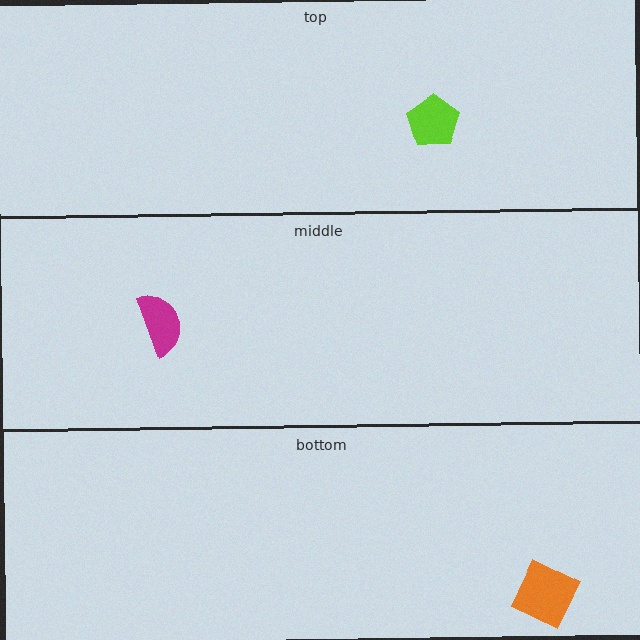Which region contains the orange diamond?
The bottom region.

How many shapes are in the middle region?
1.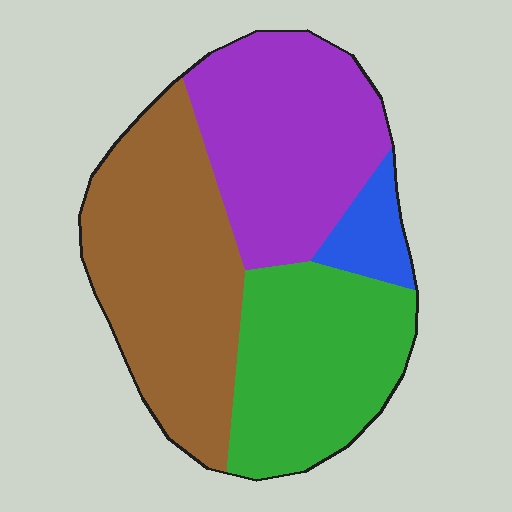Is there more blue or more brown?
Brown.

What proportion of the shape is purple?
Purple takes up between a quarter and a half of the shape.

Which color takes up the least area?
Blue, at roughly 5%.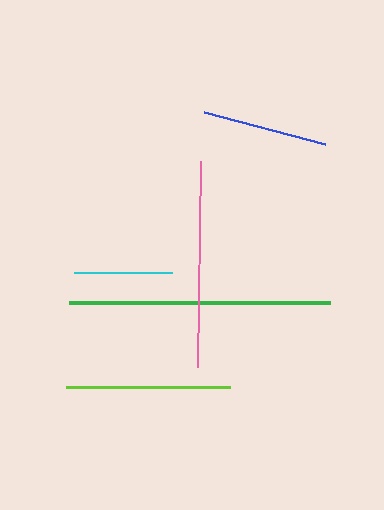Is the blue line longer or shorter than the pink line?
The pink line is longer than the blue line.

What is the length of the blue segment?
The blue segment is approximately 125 pixels long.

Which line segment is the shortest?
The cyan line is the shortest at approximately 98 pixels.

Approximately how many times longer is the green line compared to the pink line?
The green line is approximately 1.3 times the length of the pink line.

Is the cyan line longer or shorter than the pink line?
The pink line is longer than the cyan line.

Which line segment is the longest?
The green line is the longest at approximately 262 pixels.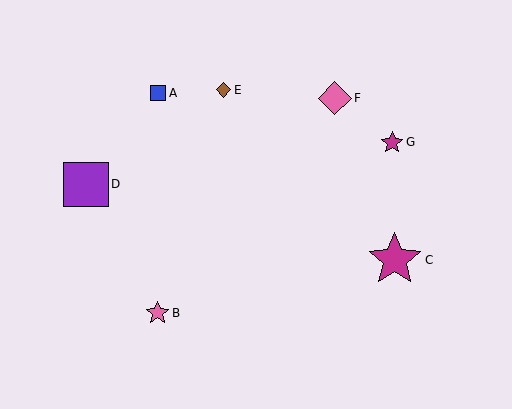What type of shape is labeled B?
Shape B is a pink star.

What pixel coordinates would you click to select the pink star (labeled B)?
Click at (157, 313) to select the pink star B.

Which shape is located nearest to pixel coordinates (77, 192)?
The purple square (labeled D) at (86, 184) is nearest to that location.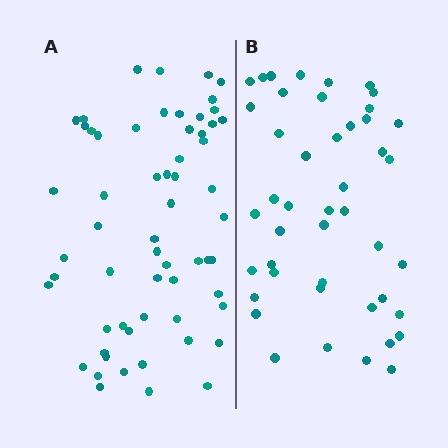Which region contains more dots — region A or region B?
Region A (the left region) has more dots.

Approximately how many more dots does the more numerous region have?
Region A has approximately 15 more dots than region B.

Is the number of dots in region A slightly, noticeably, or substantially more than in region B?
Region A has noticeably more, but not dramatically so. The ratio is roughly 1.3 to 1.